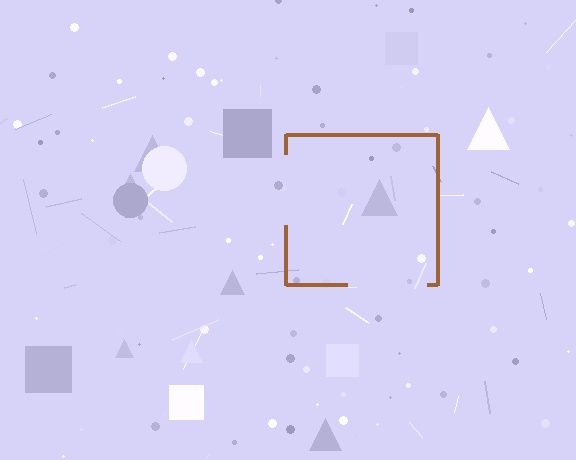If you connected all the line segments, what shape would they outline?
They would outline a square.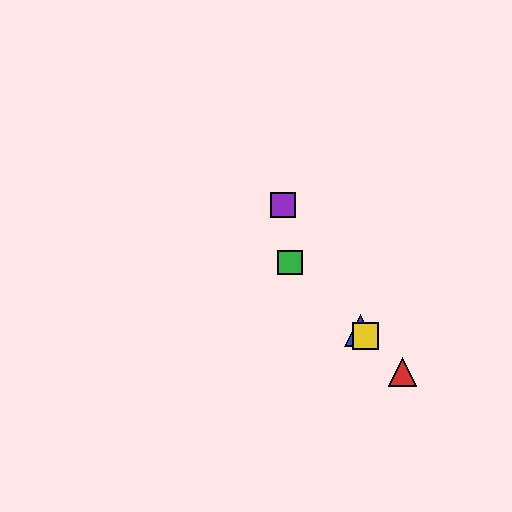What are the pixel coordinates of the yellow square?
The yellow square is at (366, 336).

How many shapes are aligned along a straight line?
4 shapes (the red triangle, the blue triangle, the green square, the yellow square) are aligned along a straight line.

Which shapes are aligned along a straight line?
The red triangle, the blue triangle, the green square, the yellow square are aligned along a straight line.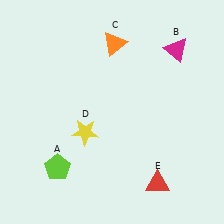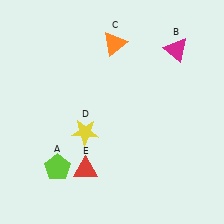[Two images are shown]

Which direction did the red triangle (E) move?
The red triangle (E) moved left.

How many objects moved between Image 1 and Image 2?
1 object moved between the two images.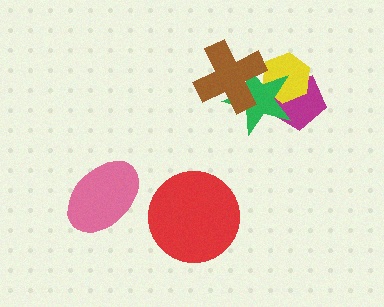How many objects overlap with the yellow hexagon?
3 objects overlap with the yellow hexagon.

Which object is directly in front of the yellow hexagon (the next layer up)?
The green star is directly in front of the yellow hexagon.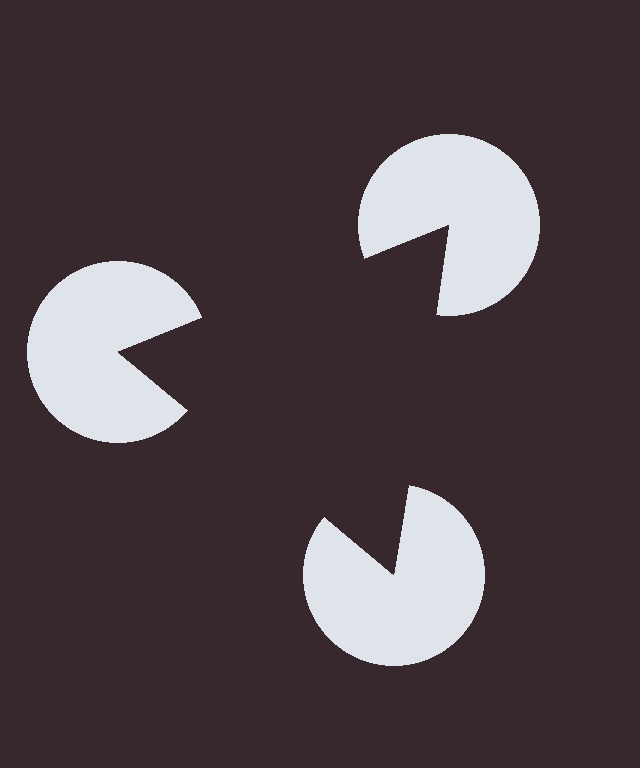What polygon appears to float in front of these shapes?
An illusory triangle — its edges are inferred from the aligned wedge cuts in the pac-man discs, not physically drawn.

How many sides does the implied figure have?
3 sides.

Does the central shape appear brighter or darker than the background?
It typically appears slightly darker than the background, even though no actual brightness change is drawn.